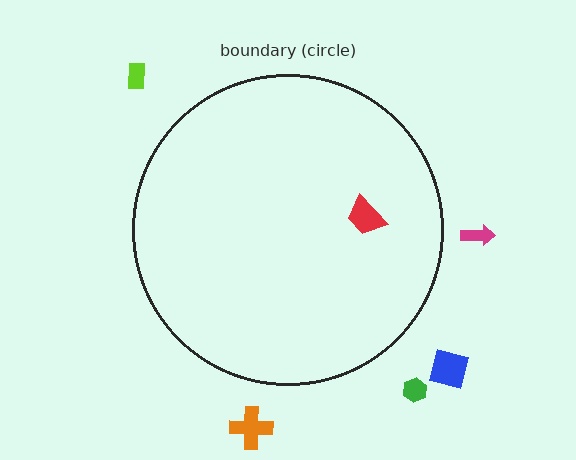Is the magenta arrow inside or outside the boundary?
Outside.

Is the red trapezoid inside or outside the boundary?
Inside.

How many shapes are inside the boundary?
1 inside, 5 outside.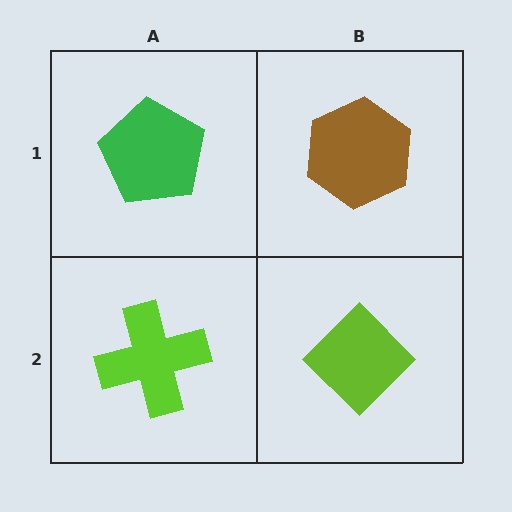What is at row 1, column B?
A brown hexagon.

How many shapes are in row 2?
2 shapes.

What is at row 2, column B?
A lime diamond.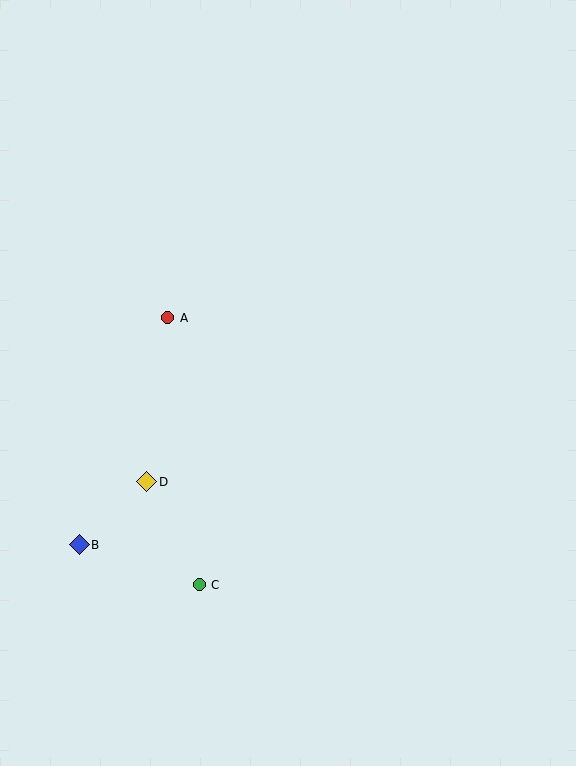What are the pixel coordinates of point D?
Point D is at (147, 482).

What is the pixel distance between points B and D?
The distance between B and D is 93 pixels.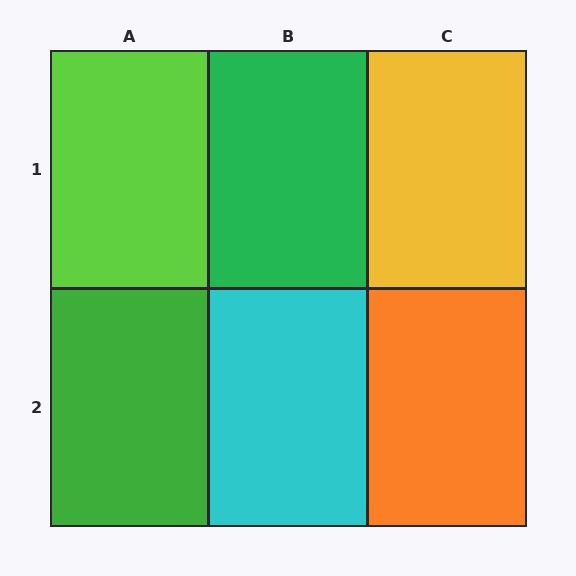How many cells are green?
2 cells are green.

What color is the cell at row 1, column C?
Yellow.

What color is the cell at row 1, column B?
Green.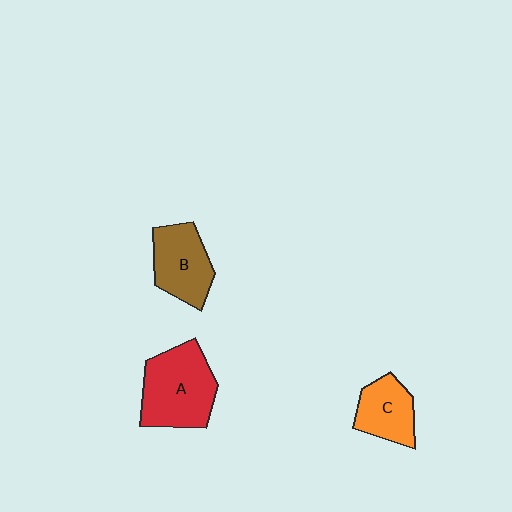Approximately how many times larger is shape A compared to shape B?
Approximately 1.4 times.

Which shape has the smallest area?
Shape C (orange).